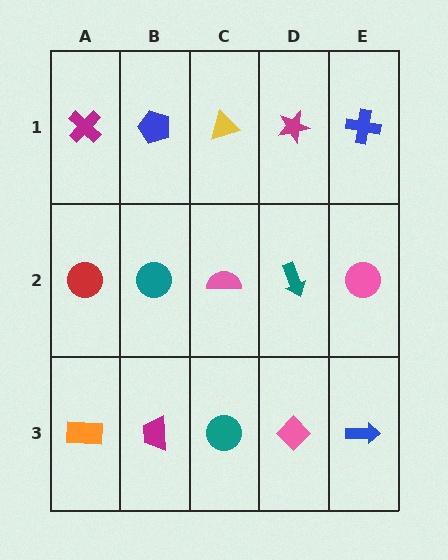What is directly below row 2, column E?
A blue arrow.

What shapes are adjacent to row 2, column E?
A blue cross (row 1, column E), a blue arrow (row 3, column E), a teal arrow (row 2, column D).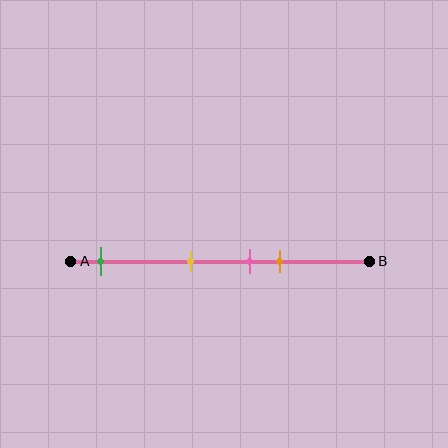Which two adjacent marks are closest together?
The pink and orange marks are the closest adjacent pair.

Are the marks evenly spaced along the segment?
No, the marks are not evenly spaced.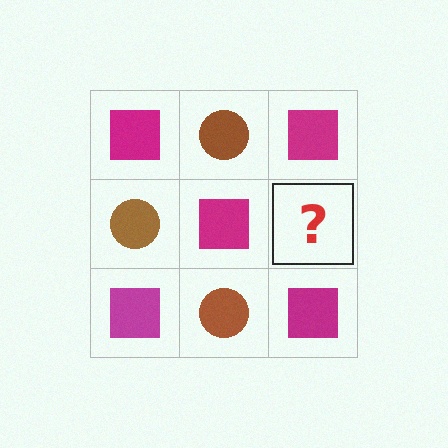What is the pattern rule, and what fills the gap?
The rule is that it alternates magenta square and brown circle in a checkerboard pattern. The gap should be filled with a brown circle.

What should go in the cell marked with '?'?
The missing cell should contain a brown circle.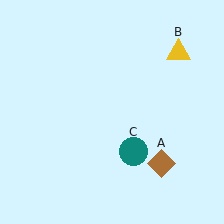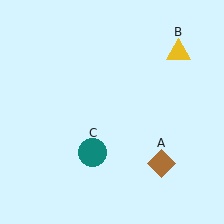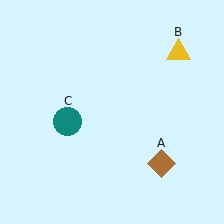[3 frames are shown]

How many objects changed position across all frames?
1 object changed position: teal circle (object C).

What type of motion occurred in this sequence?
The teal circle (object C) rotated clockwise around the center of the scene.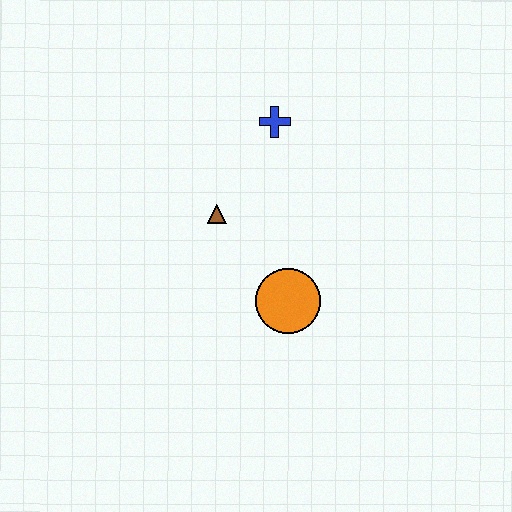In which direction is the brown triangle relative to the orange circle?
The brown triangle is above the orange circle.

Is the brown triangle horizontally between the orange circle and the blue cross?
No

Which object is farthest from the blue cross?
The orange circle is farthest from the blue cross.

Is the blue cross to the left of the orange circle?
Yes